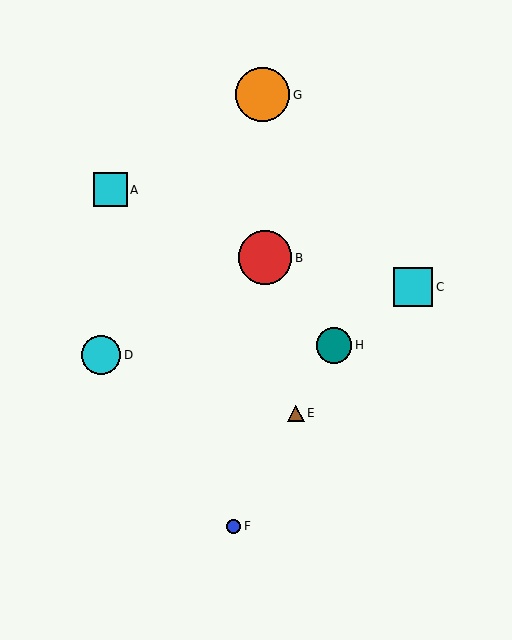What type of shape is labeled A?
Shape A is a cyan square.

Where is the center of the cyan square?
The center of the cyan square is at (413, 287).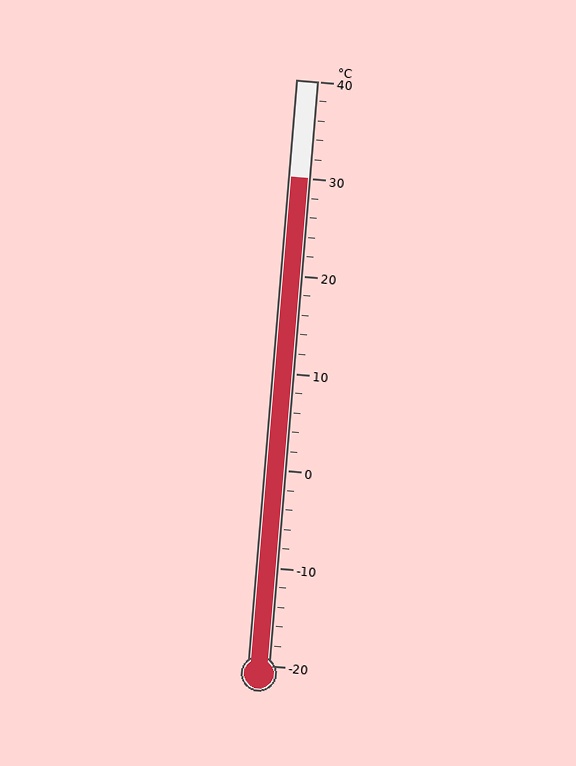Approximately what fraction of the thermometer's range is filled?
The thermometer is filled to approximately 85% of its range.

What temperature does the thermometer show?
The thermometer shows approximately 30°C.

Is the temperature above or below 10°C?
The temperature is above 10°C.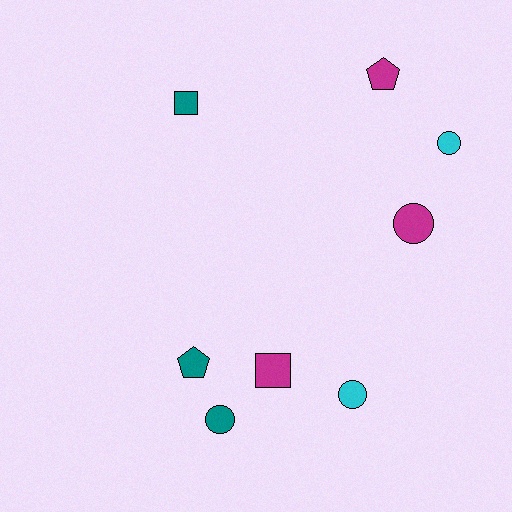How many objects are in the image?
There are 8 objects.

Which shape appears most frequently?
Circle, with 4 objects.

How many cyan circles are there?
There are 2 cyan circles.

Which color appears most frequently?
Magenta, with 3 objects.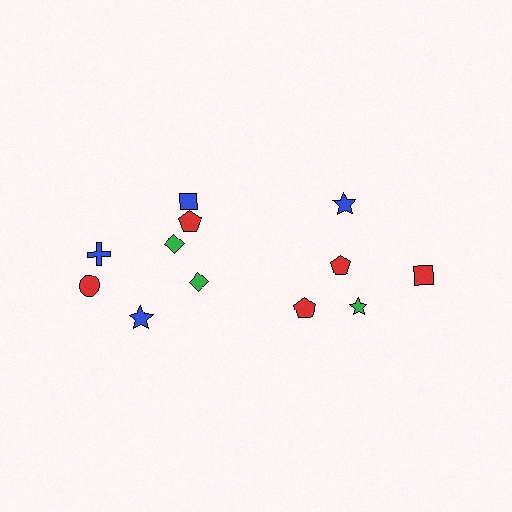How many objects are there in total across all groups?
There are 12 objects.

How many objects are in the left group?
There are 7 objects.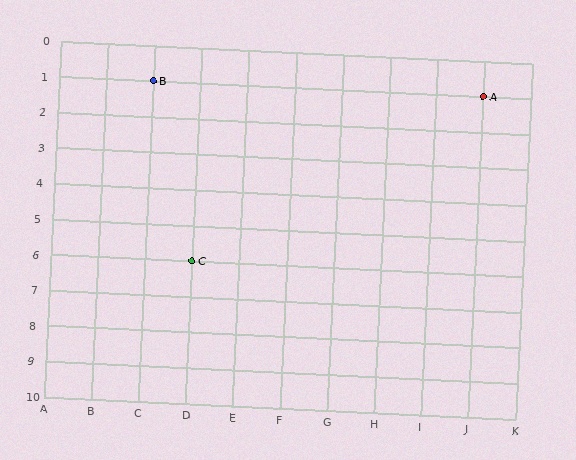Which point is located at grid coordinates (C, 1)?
Point B is at (C, 1).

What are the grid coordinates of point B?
Point B is at grid coordinates (C, 1).